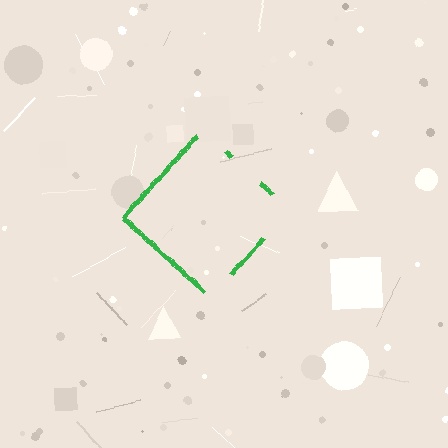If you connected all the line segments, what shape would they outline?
They would outline a diamond.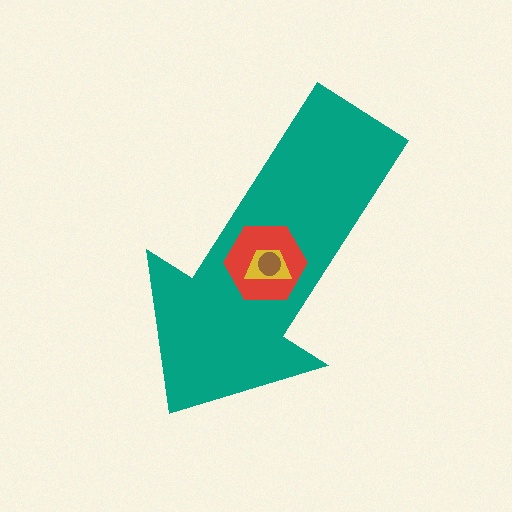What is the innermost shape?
The brown circle.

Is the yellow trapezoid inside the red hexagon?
Yes.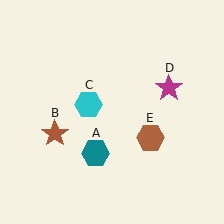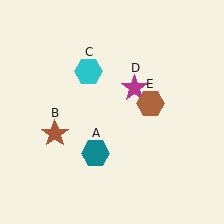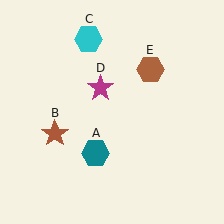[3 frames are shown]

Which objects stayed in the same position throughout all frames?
Teal hexagon (object A) and brown star (object B) remained stationary.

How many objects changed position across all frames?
3 objects changed position: cyan hexagon (object C), magenta star (object D), brown hexagon (object E).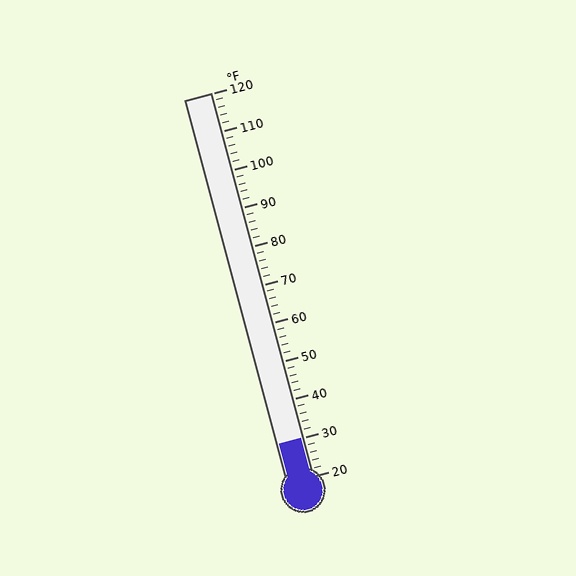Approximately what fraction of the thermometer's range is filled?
The thermometer is filled to approximately 10% of its range.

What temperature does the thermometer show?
The thermometer shows approximately 30°F.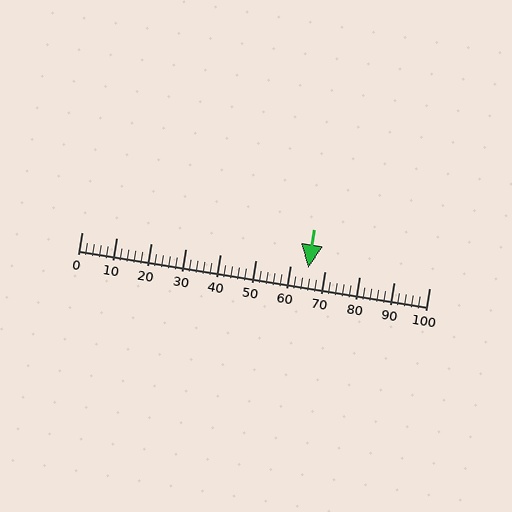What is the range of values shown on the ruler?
The ruler shows values from 0 to 100.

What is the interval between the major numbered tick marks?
The major tick marks are spaced 10 units apart.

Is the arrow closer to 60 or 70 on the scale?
The arrow is closer to 70.